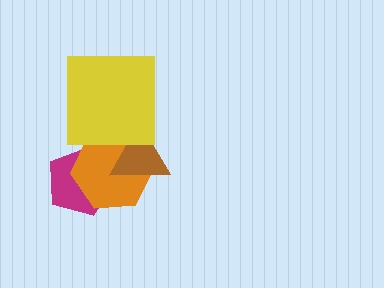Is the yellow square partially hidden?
No, no other shape covers it.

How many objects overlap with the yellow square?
2 objects overlap with the yellow square.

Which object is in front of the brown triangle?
The yellow square is in front of the brown triangle.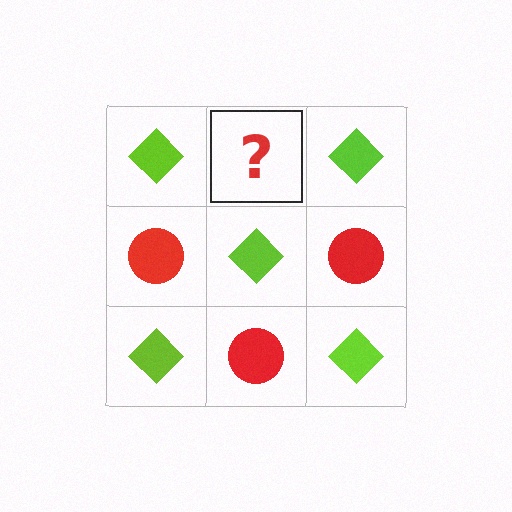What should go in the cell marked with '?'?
The missing cell should contain a red circle.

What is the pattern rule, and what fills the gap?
The rule is that it alternates lime diamond and red circle in a checkerboard pattern. The gap should be filled with a red circle.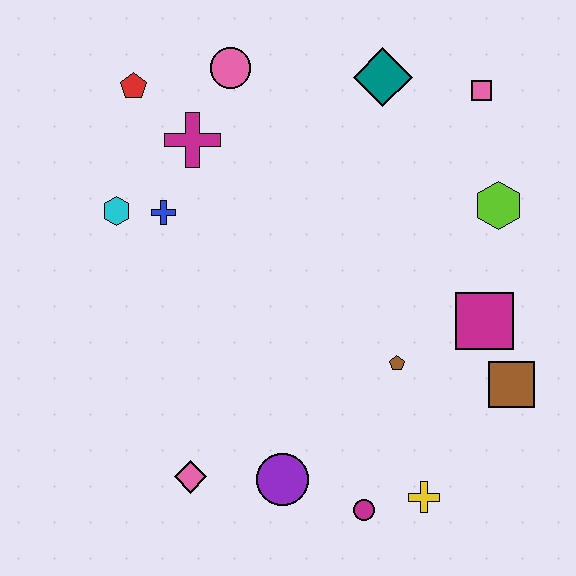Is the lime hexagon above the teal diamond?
No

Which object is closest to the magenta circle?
The yellow cross is closest to the magenta circle.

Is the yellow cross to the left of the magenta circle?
No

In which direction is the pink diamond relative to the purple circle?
The pink diamond is to the left of the purple circle.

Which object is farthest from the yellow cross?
The red pentagon is farthest from the yellow cross.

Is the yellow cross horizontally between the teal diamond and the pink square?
Yes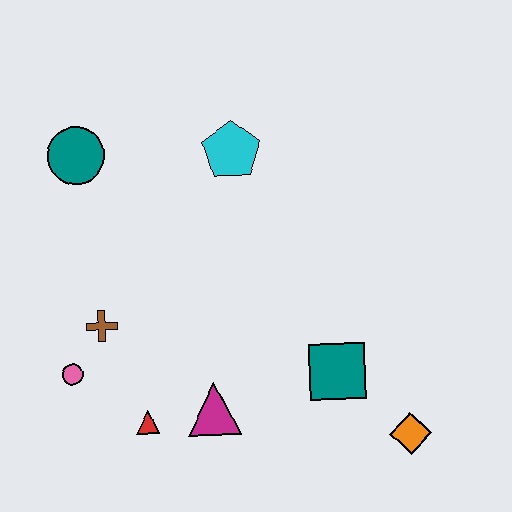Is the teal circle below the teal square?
No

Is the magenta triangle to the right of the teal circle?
Yes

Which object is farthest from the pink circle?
The orange diamond is farthest from the pink circle.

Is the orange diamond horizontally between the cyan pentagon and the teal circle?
No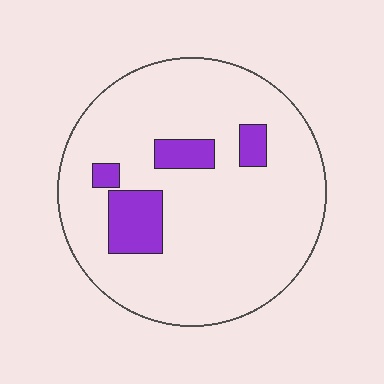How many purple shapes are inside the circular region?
4.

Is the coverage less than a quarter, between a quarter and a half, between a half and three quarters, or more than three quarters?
Less than a quarter.